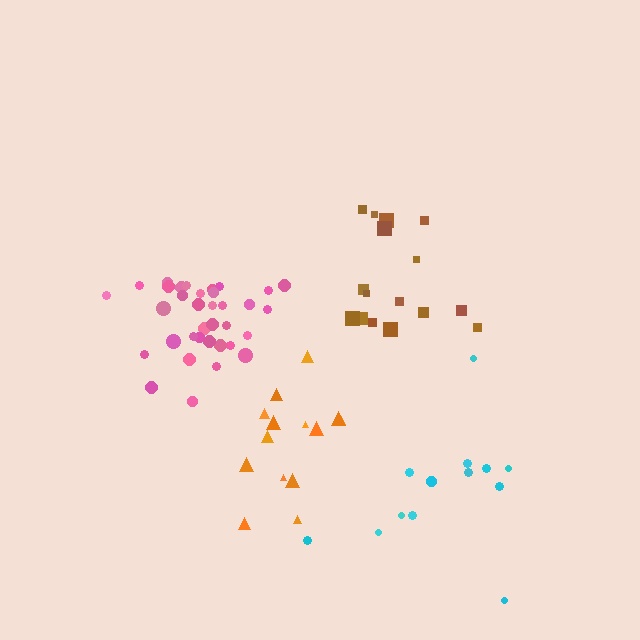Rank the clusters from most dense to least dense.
pink, brown, orange, cyan.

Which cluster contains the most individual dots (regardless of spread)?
Pink (35).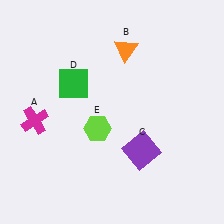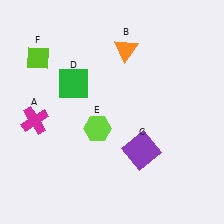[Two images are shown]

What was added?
A lime diamond (F) was added in Image 2.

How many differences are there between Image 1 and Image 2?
There is 1 difference between the two images.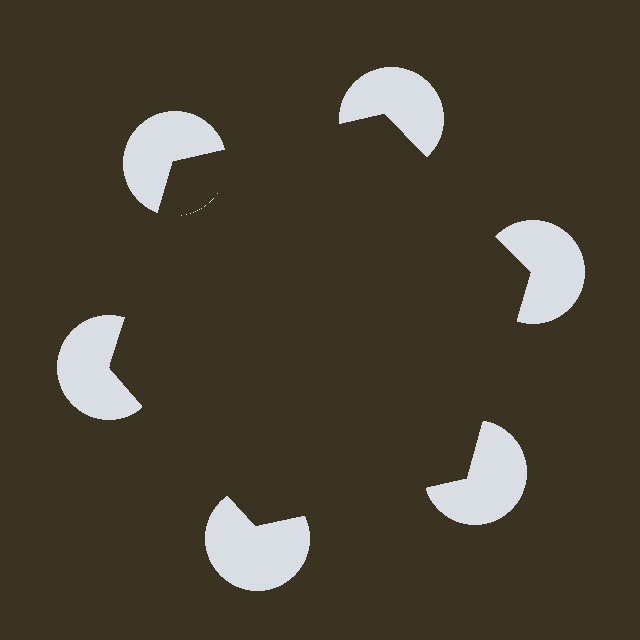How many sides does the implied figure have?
6 sides.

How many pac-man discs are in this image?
There are 6 — one at each vertex of the illusory hexagon.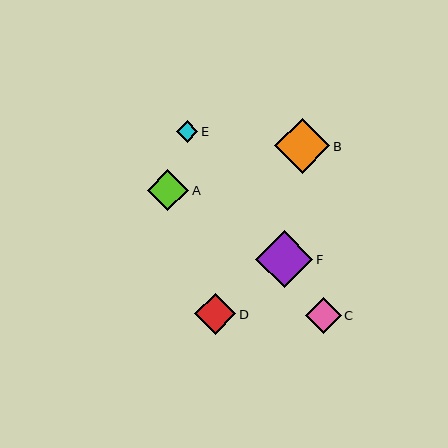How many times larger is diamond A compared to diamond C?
Diamond A is approximately 1.2 times the size of diamond C.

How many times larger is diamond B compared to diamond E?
Diamond B is approximately 2.5 times the size of diamond E.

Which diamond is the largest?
Diamond F is the largest with a size of approximately 57 pixels.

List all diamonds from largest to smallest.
From largest to smallest: F, B, D, A, C, E.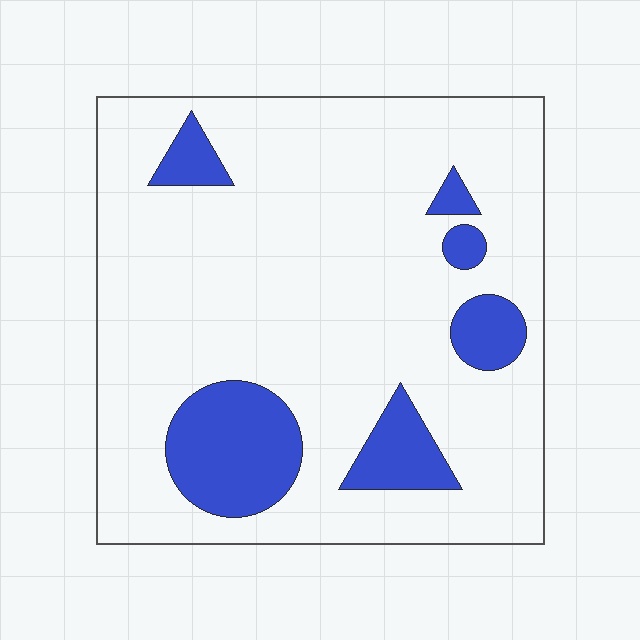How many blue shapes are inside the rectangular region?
6.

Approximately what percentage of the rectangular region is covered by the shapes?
Approximately 15%.